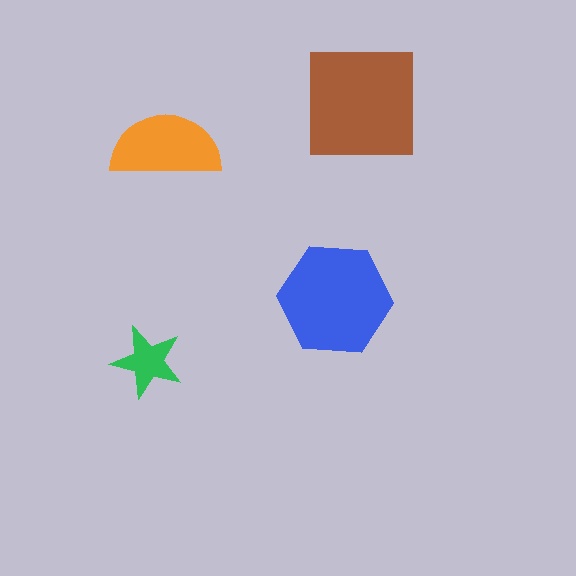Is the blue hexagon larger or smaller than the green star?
Larger.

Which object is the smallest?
The green star.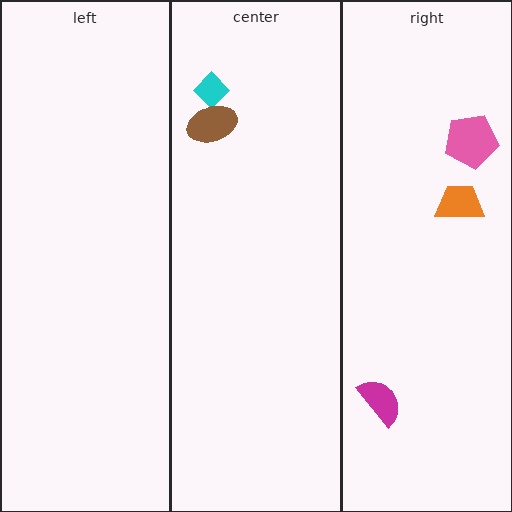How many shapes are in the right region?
3.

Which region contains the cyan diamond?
The center region.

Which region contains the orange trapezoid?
The right region.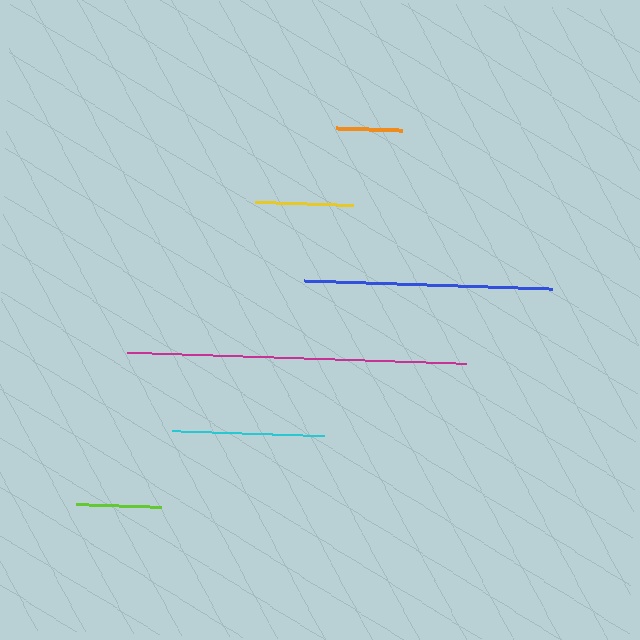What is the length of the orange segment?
The orange segment is approximately 66 pixels long.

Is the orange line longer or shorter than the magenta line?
The magenta line is longer than the orange line.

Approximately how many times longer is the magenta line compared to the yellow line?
The magenta line is approximately 3.5 times the length of the yellow line.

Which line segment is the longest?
The magenta line is the longest at approximately 339 pixels.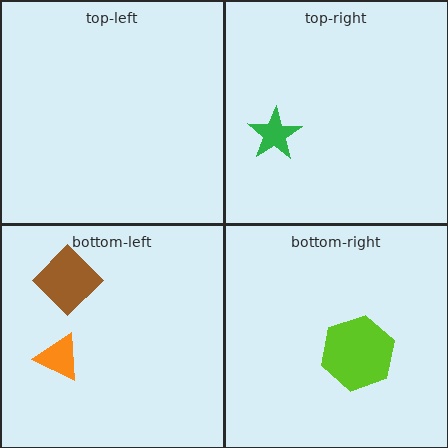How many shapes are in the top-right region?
1.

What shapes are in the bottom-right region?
The lime hexagon.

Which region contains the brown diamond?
The bottom-left region.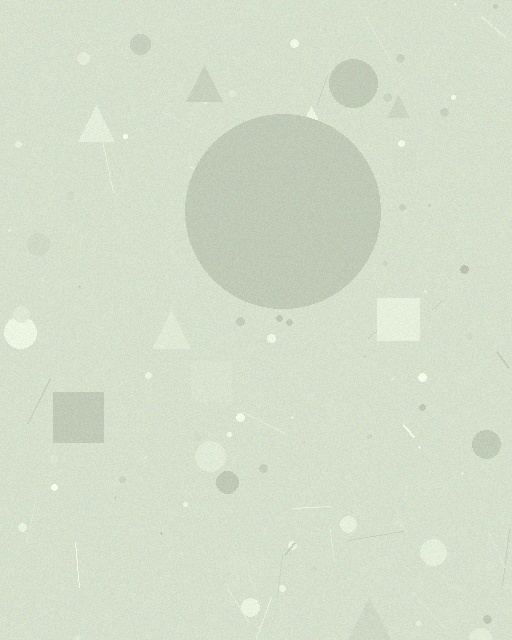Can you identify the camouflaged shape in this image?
The camouflaged shape is a circle.